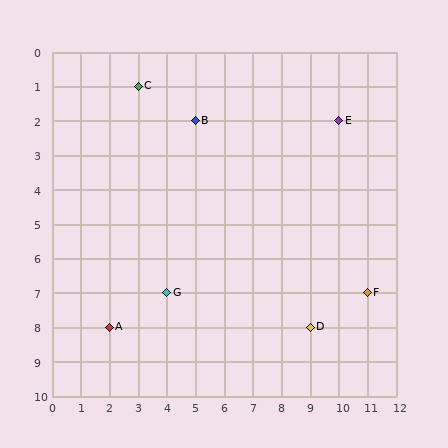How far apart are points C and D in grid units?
Points C and D are 6 columns and 7 rows apart (about 9.2 grid units diagonally).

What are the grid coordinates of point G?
Point G is at grid coordinates (4, 7).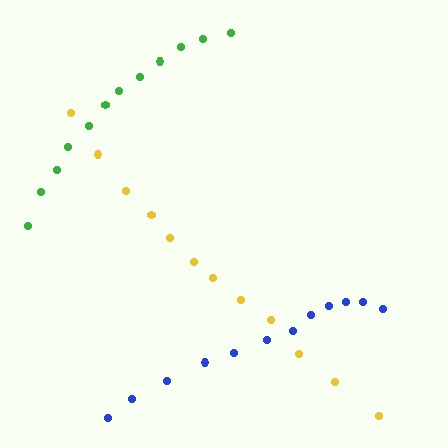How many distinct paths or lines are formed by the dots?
There are 3 distinct paths.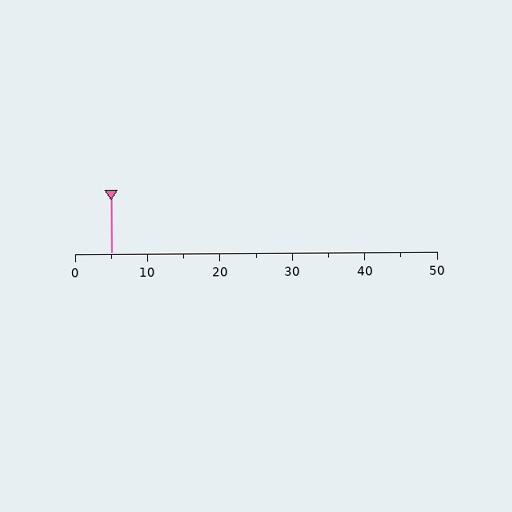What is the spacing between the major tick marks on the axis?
The major ticks are spaced 10 apart.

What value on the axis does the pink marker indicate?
The marker indicates approximately 5.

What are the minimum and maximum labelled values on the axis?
The axis runs from 0 to 50.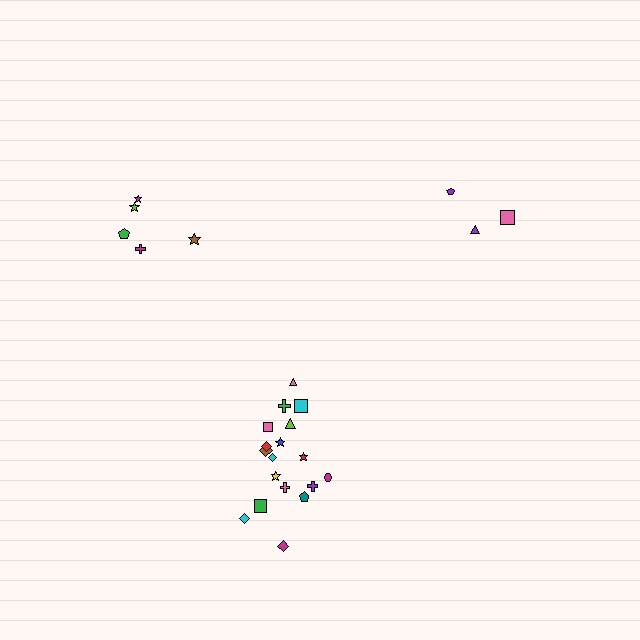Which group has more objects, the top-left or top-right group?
The top-left group.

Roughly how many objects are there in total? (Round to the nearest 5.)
Roughly 25 objects in total.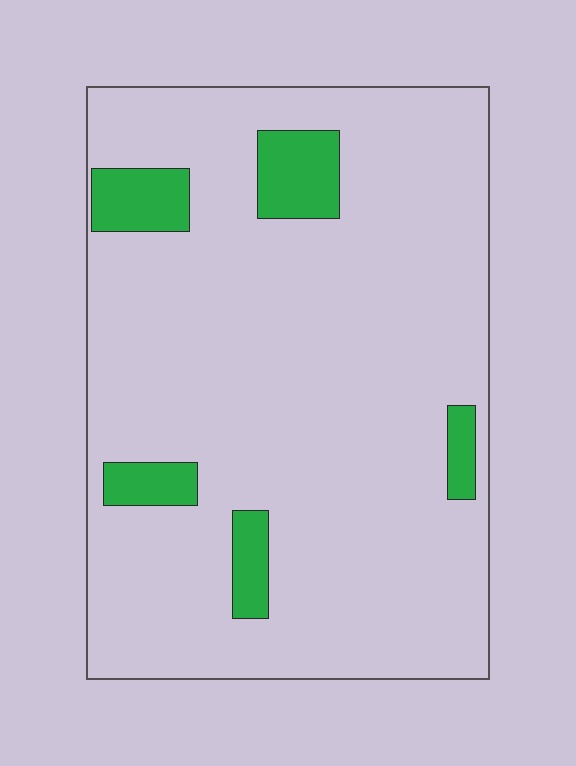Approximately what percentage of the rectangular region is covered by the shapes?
Approximately 10%.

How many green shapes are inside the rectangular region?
5.